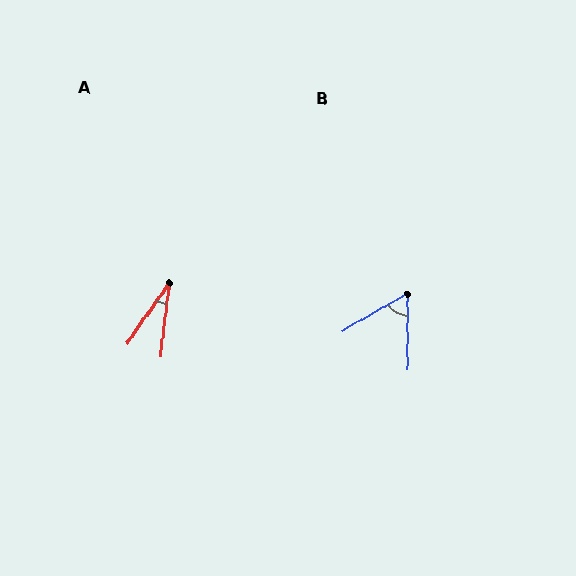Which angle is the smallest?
A, at approximately 28 degrees.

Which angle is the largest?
B, at approximately 60 degrees.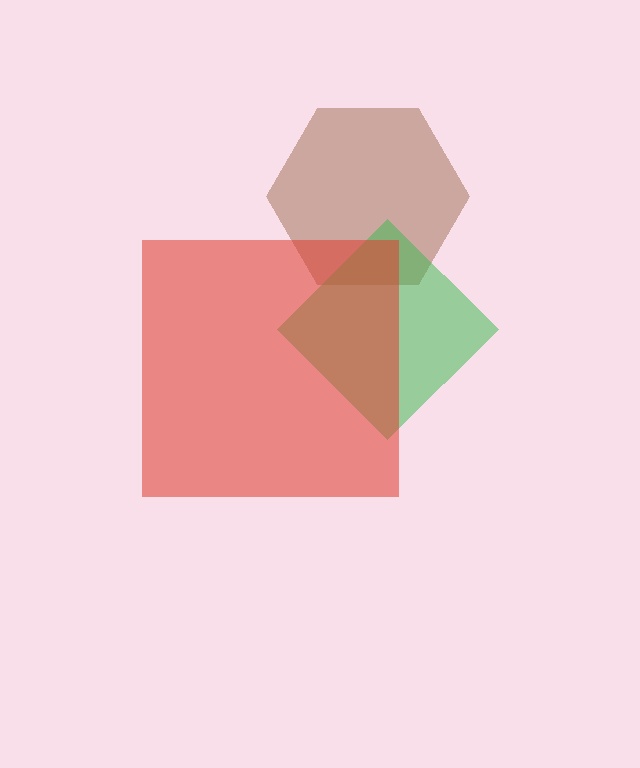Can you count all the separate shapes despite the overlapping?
Yes, there are 3 separate shapes.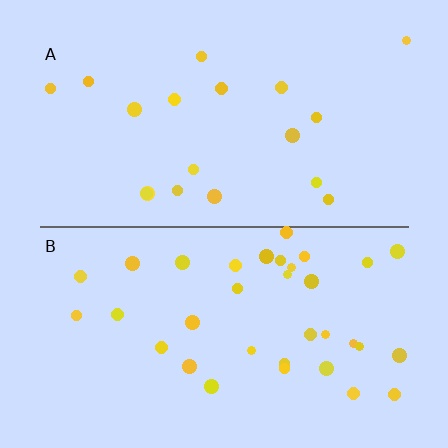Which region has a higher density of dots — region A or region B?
B (the bottom).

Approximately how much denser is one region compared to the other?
Approximately 1.9× — region B over region A.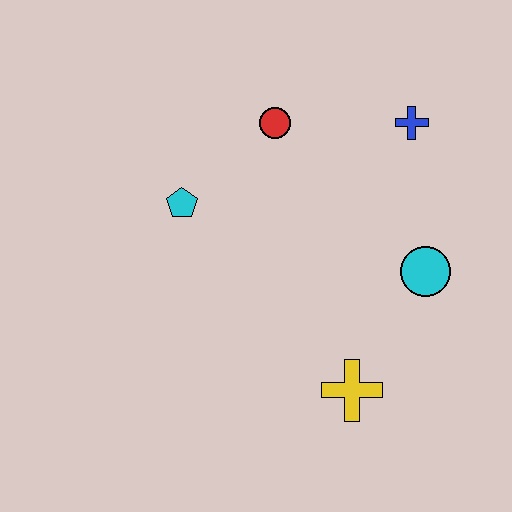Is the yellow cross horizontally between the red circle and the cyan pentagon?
No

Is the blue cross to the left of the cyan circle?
Yes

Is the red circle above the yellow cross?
Yes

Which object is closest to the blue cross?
The red circle is closest to the blue cross.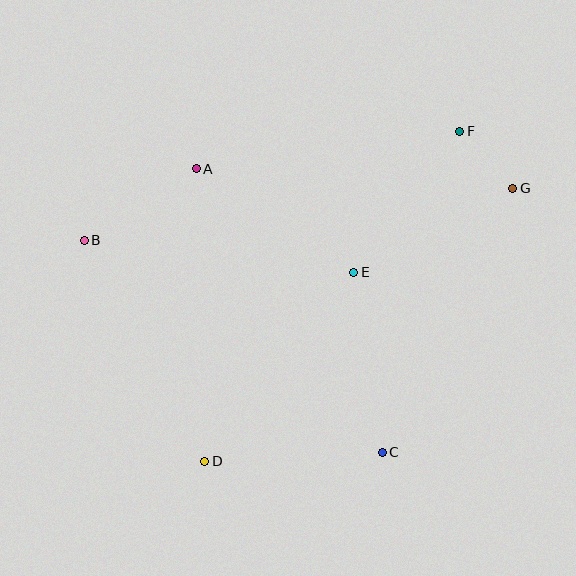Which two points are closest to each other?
Points F and G are closest to each other.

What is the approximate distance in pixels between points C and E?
The distance between C and E is approximately 182 pixels.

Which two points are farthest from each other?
Points B and G are farthest from each other.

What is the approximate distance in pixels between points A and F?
The distance between A and F is approximately 266 pixels.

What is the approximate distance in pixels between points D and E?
The distance between D and E is approximately 240 pixels.